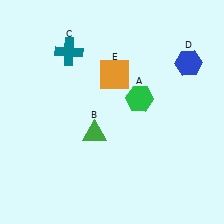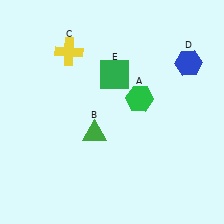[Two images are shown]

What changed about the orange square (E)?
In Image 1, E is orange. In Image 2, it changed to green.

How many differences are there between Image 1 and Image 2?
There are 2 differences between the two images.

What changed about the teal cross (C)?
In Image 1, C is teal. In Image 2, it changed to yellow.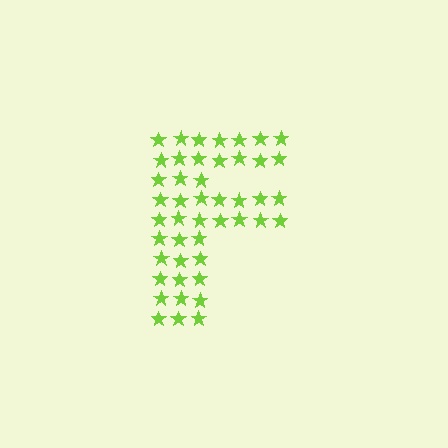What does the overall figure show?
The overall figure shows the letter F.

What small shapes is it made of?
It is made of small stars.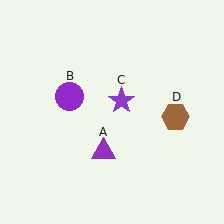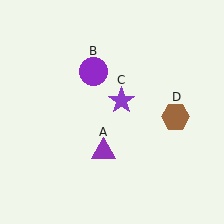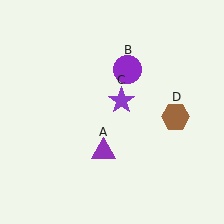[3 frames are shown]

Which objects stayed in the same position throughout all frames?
Purple triangle (object A) and purple star (object C) and brown hexagon (object D) remained stationary.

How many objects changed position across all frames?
1 object changed position: purple circle (object B).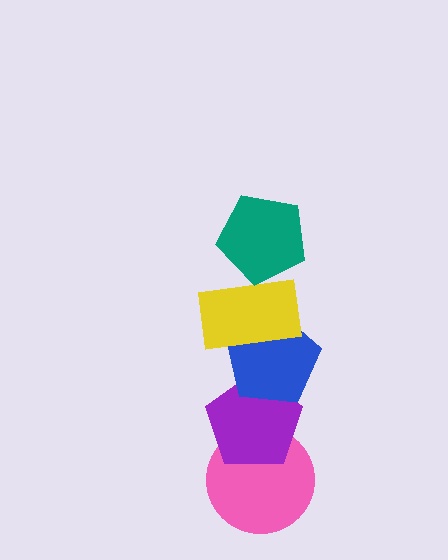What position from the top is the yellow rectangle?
The yellow rectangle is 2nd from the top.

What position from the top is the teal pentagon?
The teal pentagon is 1st from the top.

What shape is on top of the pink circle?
The purple pentagon is on top of the pink circle.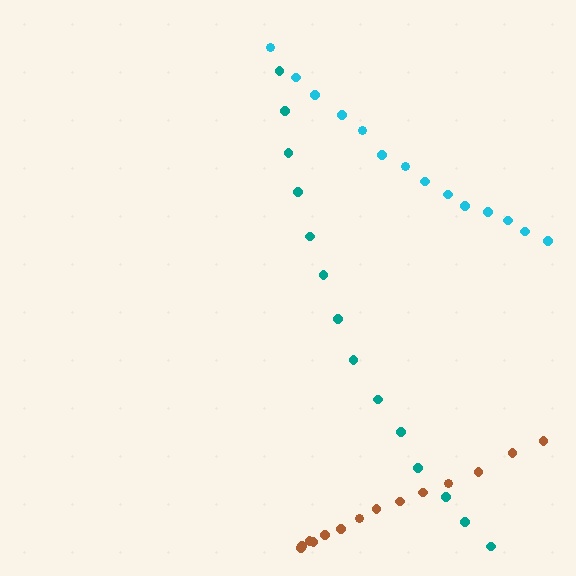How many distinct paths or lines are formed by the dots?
There are 3 distinct paths.